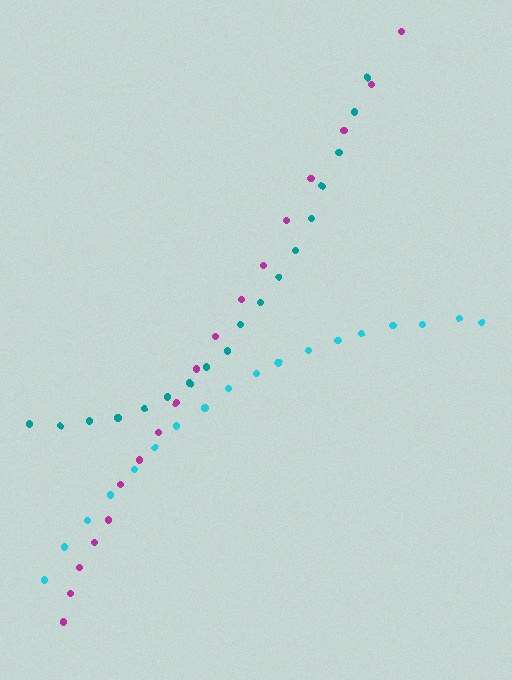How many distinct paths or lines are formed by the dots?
There are 3 distinct paths.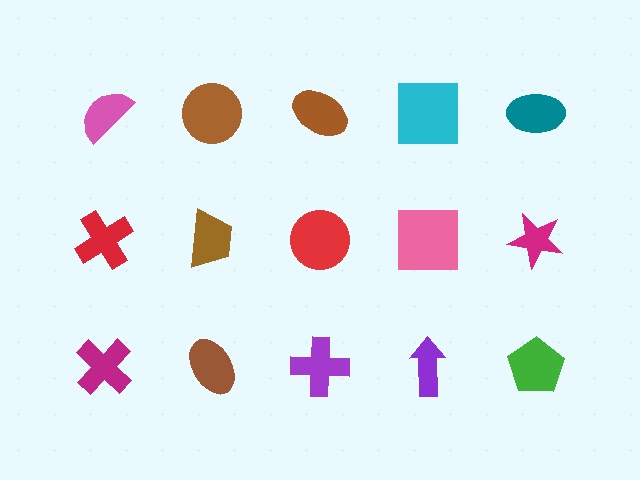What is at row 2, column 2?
A brown trapezoid.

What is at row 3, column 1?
A magenta cross.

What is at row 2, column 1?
A red cross.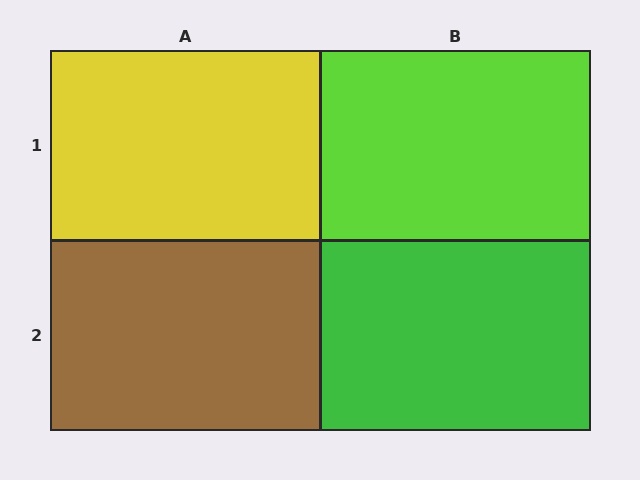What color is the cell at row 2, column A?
Brown.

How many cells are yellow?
1 cell is yellow.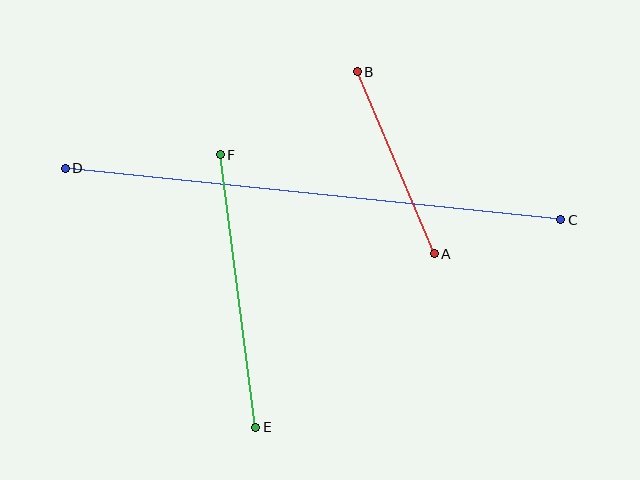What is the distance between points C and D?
The distance is approximately 498 pixels.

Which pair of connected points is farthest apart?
Points C and D are farthest apart.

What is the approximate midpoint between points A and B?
The midpoint is at approximately (396, 163) pixels.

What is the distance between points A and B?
The distance is approximately 198 pixels.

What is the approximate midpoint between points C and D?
The midpoint is at approximately (313, 194) pixels.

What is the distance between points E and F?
The distance is approximately 275 pixels.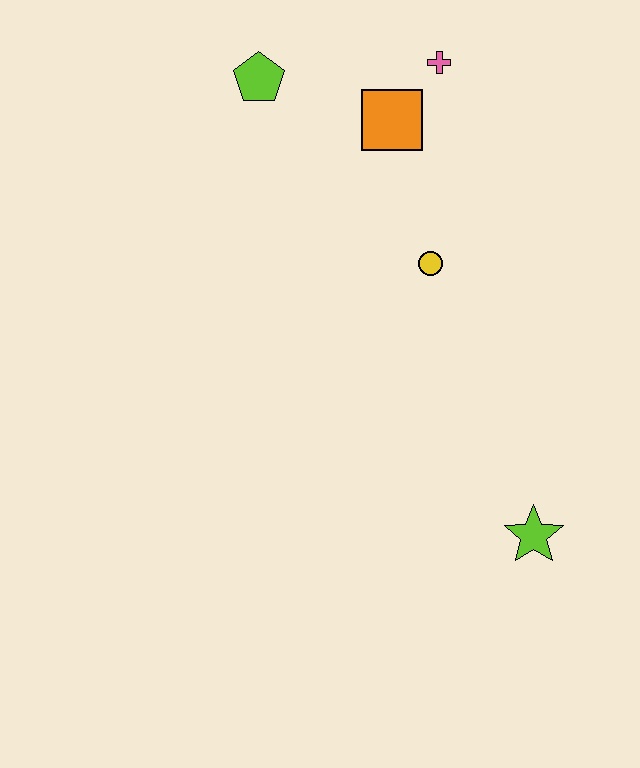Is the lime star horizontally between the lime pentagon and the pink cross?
No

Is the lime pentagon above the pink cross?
No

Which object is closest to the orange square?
The pink cross is closest to the orange square.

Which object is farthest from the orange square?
The lime star is farthest from the orange square.